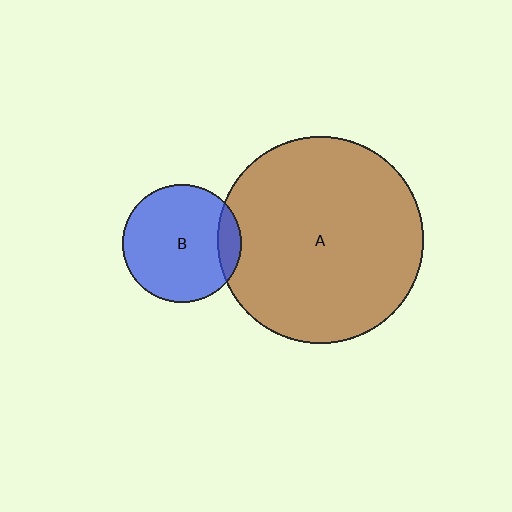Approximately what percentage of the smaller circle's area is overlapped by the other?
Approximately 10%.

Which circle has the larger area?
Circle A (brown).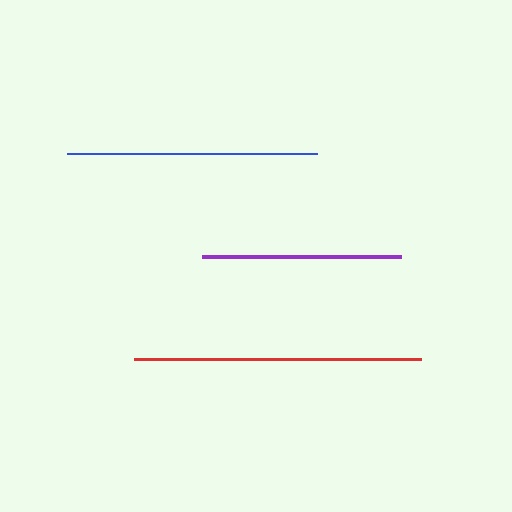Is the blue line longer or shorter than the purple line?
The blue line is longer than the purple line.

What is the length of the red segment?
The red segment is approximately 287 pixels long.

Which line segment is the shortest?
The purple line is the shortest at approximately 199 pixels.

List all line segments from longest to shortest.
From longest to shortest: red, blue, purple.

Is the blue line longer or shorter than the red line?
The red line is longer than the blue line.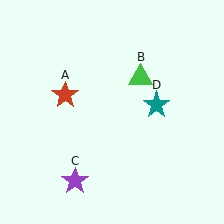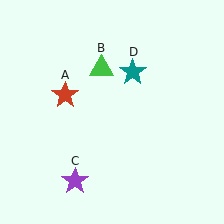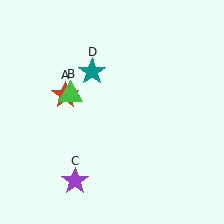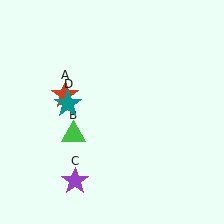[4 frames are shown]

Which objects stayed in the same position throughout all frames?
Red star (object A) and purple star (object C) remained stationary.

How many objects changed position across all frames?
2 objects changed position: green triangle (object B), teal star (object D).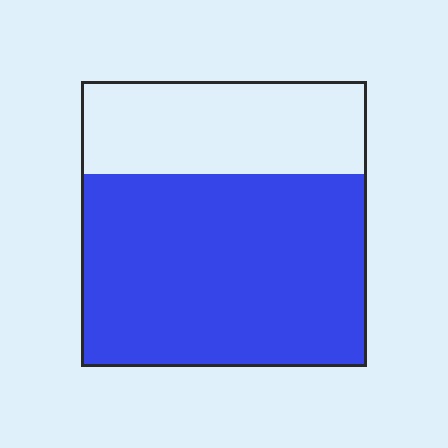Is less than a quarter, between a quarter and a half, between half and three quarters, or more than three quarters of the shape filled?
Between half and three quarters.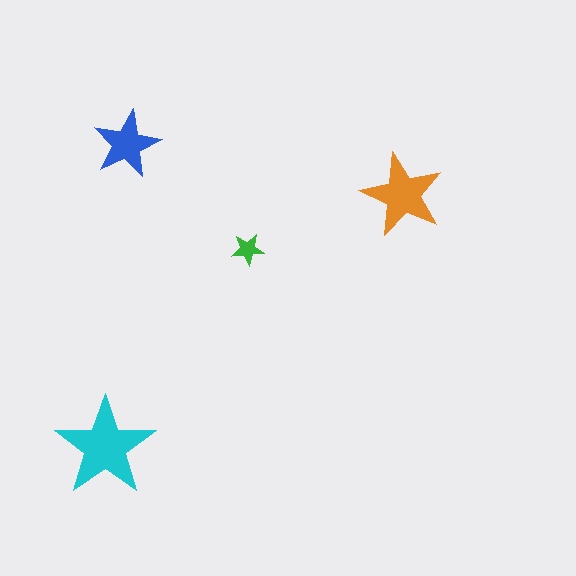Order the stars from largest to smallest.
the cyan one, the orange one, the blue one, the green one.